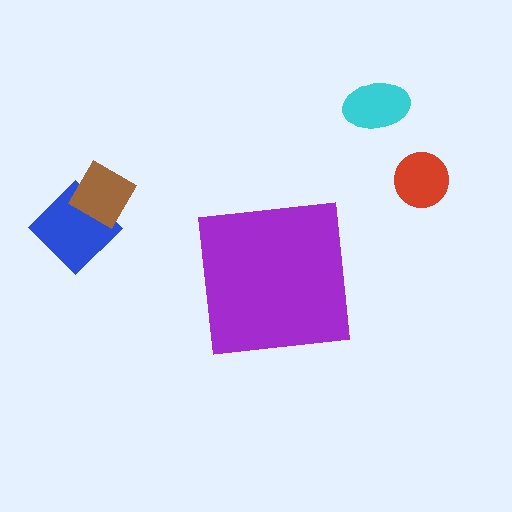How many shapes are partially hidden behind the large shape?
0 shapes are partially hidden.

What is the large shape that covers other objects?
A purple square.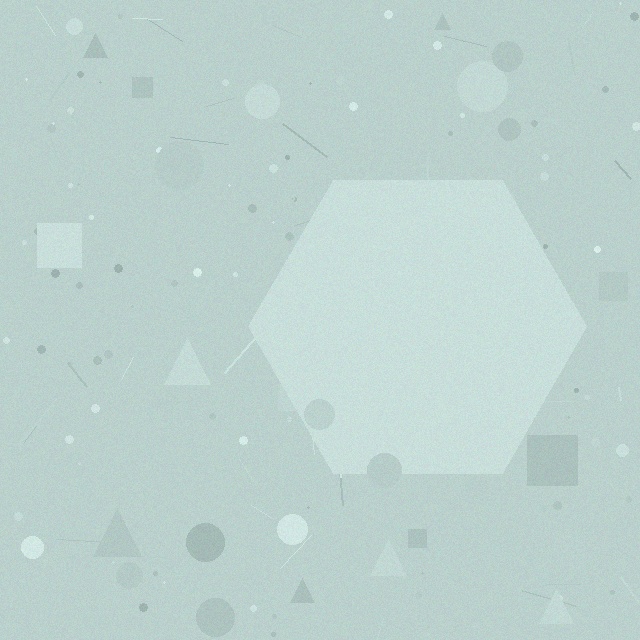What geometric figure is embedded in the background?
A hexagon is embedded in the background.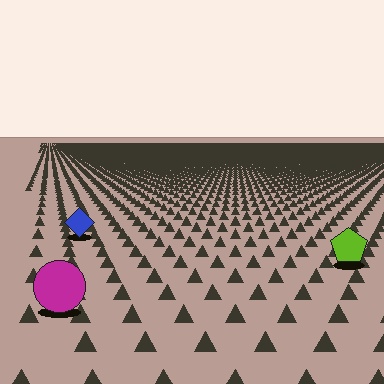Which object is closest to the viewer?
The magenta circle is closest. The texture marks near it are larger and more spread out.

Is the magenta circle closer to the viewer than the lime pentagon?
Yes. The magenta circle is closer — you can tell from the texture gradient: the ground texture is coarser near it.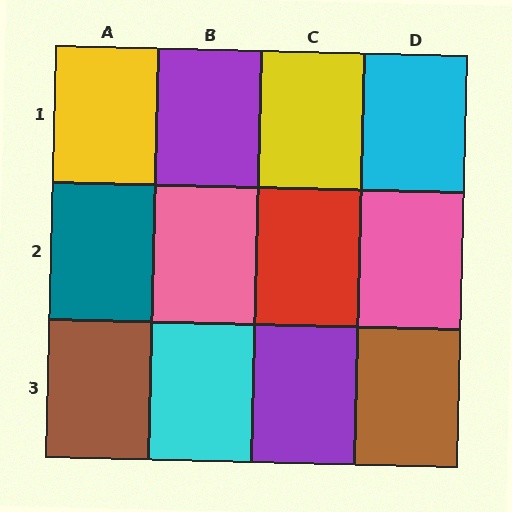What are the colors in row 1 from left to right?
Yellow, purple, yellow, cyan.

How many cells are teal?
1 cell is teal.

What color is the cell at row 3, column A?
Brown.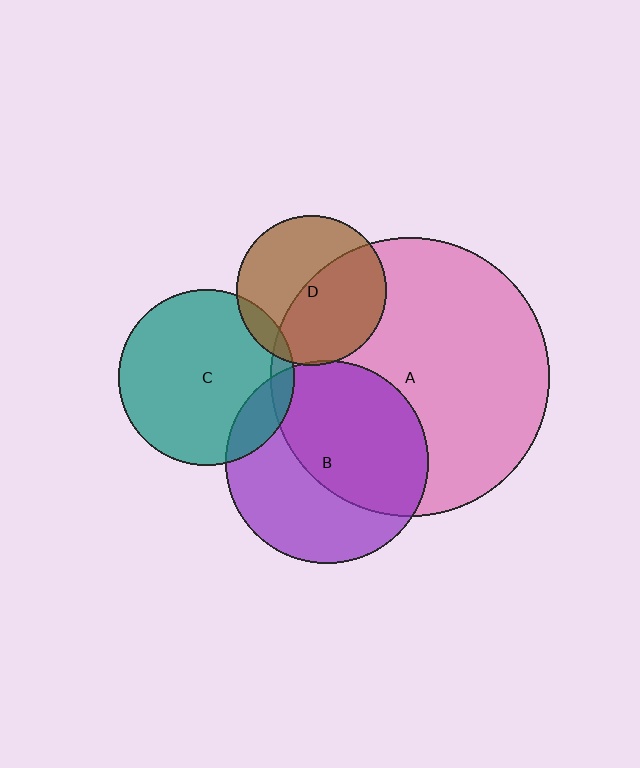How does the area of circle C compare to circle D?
Approximately 1.4 times.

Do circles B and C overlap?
Yes.